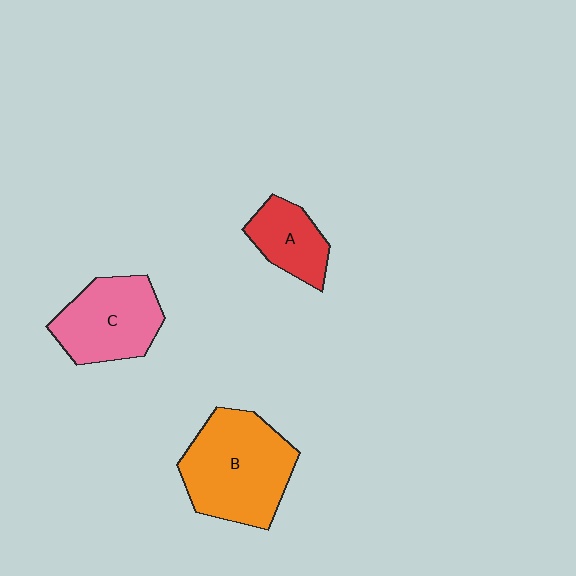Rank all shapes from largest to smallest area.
From largest to smallest: B (orange), C (pink), A (red).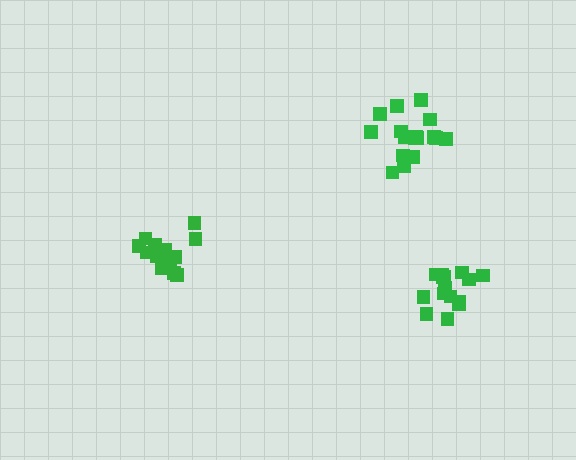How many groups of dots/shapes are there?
There are 3 groups.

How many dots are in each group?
Group 1: 17 dots, Group 2: 15 dots, Group 3: 15 dots (47 total).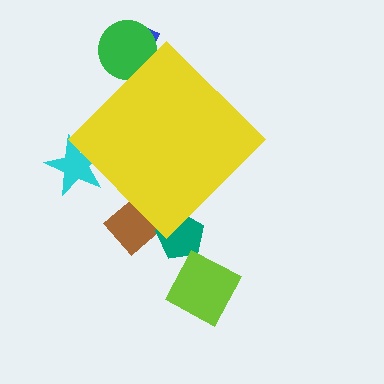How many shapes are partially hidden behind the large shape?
5 shapes are partially hidden.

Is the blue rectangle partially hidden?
Yes, the blue rectangle is partially hidden behind the yellow diamond.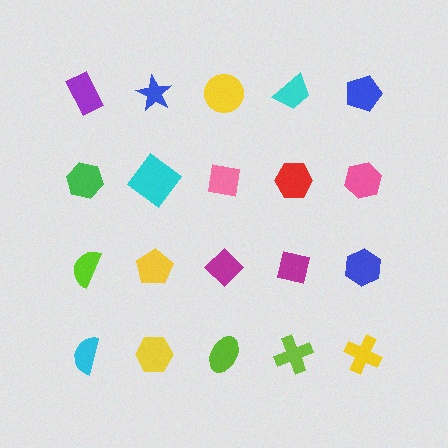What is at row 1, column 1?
A purple rectangle.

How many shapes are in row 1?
5 shapes.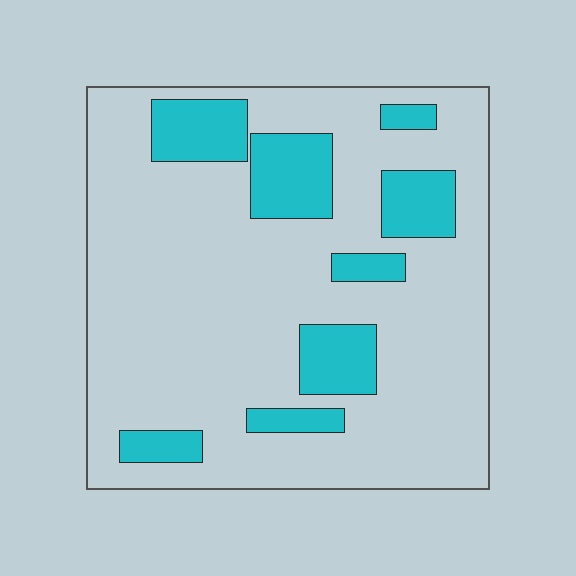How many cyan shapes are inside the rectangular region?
8.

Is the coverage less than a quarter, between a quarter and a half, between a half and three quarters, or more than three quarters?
Less than a quarter.